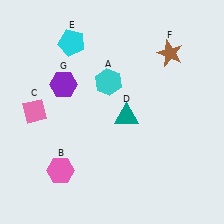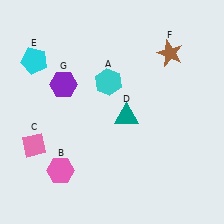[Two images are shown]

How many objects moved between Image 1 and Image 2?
2 objects moved between the two images.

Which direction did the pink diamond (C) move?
The pink diamond (C) moved down.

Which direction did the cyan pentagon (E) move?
The cyan pentagon (E) moved left.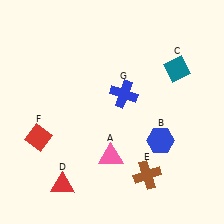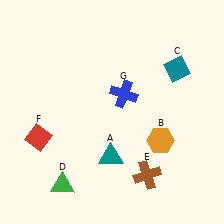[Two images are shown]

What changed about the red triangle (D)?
In Image 1, D is red. In Image 2, it changed to green.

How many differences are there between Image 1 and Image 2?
There are 3 differences between the two images.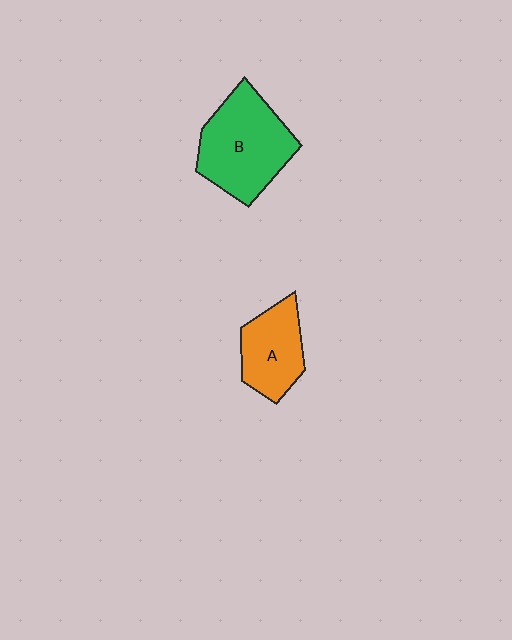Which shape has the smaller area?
Shape A (orange).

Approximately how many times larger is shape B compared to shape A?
Approximately 1.6 times.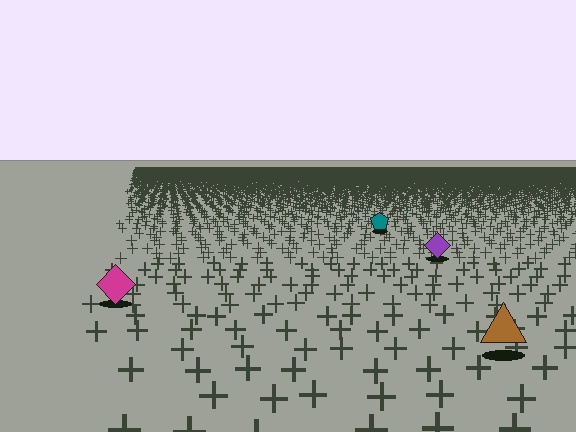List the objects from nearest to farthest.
From nearest to farthest: the brown triangle, the magenta diamond, the purple diamond, the teal pentagon.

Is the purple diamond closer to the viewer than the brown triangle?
No. The brown triangle is closer — you can tell from the texture gradient: the ground texture is coarser near it.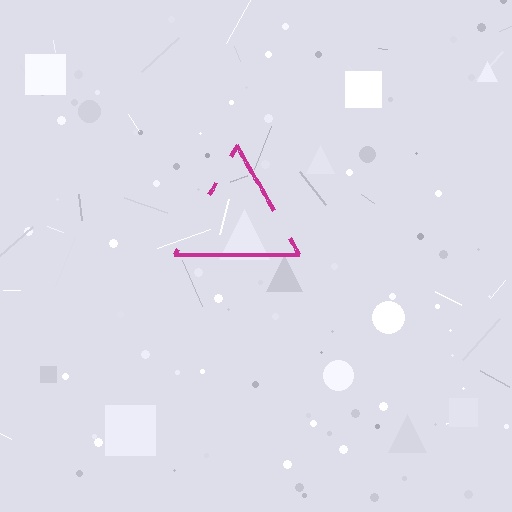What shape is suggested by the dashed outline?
The dashed outline suggests a triangle.